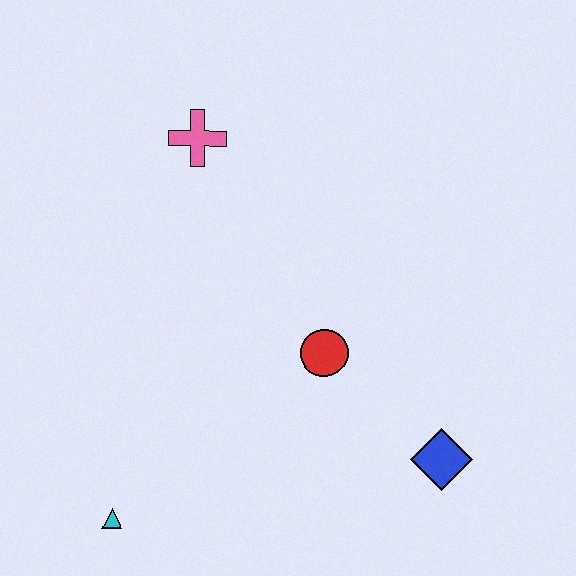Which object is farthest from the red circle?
The cyan triangle is farthest from the red circle.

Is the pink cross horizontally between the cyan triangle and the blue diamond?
Yes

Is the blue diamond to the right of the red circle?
Yes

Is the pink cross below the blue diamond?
No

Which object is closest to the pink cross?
The red circle is closest to the pink cross.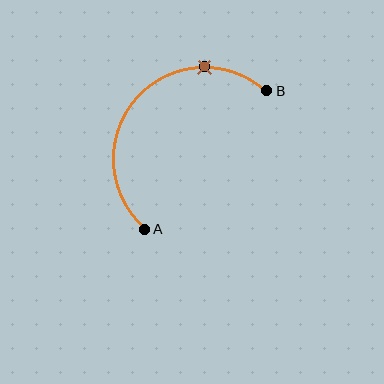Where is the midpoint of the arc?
The arc midpoint is the point on the curve farthest from the straight line joining A and B. It sits above and to the left of that line.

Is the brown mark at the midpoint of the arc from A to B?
No. The brown mark lies on the arc but is closer to endpoint B. The arc midpoint would be at the point on the curve equidistant along the arc from both A and B.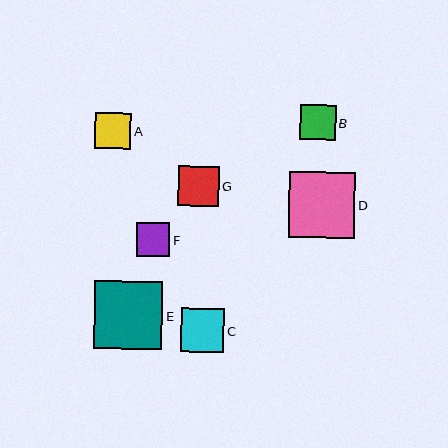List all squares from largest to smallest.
From largest to smallest: E, D, C, G, A, B, F.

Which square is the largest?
Square E is the largest with a size of approximately 68 pixels.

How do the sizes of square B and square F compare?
Square B and square F are approximately the same size.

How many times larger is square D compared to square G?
Square D is approximately 1.6 times the size of square G.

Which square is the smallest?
Square F is the smallest with a size of approximately 33 pixels.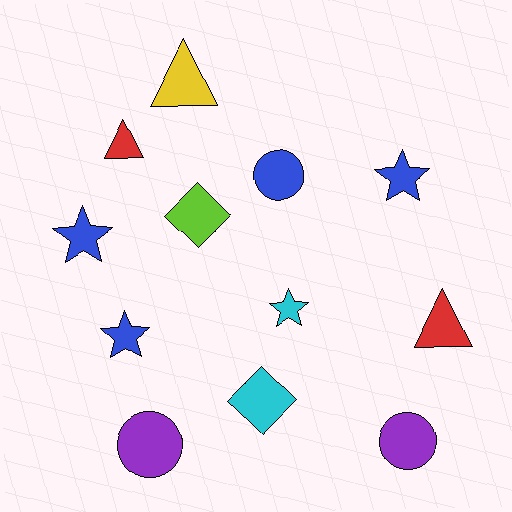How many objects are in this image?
There are 12 objects.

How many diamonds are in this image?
There are 2 diamonds.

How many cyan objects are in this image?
There are 2 cyan objects.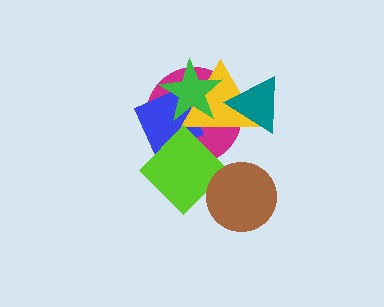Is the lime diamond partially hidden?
Yes, it is partially covered by another shape.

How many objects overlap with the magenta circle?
5 objects overlap with the magenta circle.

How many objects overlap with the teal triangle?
2 objects overlap with the teal triangle.